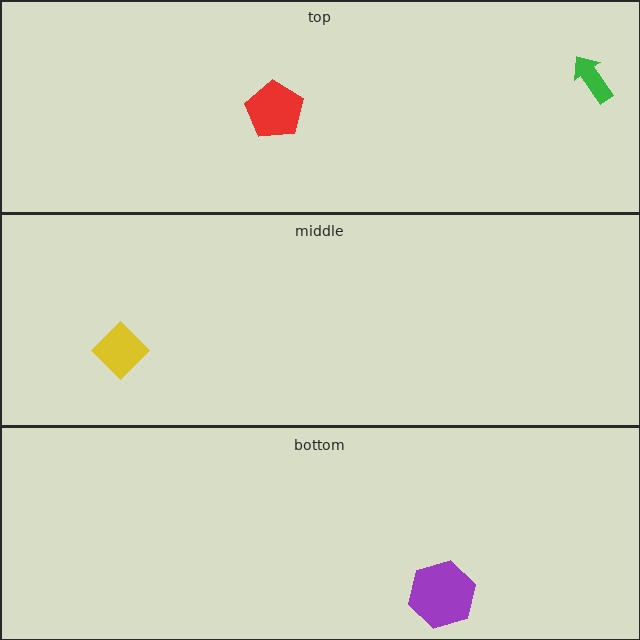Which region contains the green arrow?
The top region.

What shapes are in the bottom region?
The purple hexagon.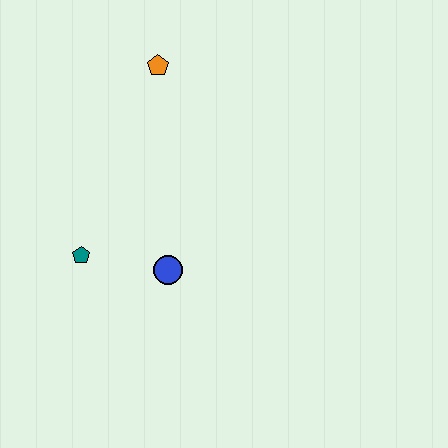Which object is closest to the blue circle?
The teal pentagon is closest to the blue circle.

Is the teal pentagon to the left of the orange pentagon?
Yes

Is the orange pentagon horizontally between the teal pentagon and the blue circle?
Yes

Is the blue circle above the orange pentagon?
No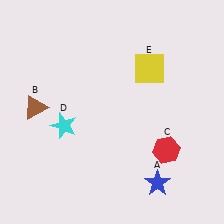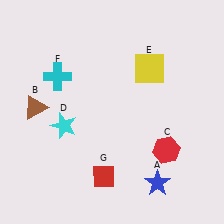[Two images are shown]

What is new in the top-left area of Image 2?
A cyan cross (F) was added in the top-left area of Image 2.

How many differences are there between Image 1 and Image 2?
There are 2 differences between the two images.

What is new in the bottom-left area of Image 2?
A red diamond (G) was added in the bottom-left area of Image 2.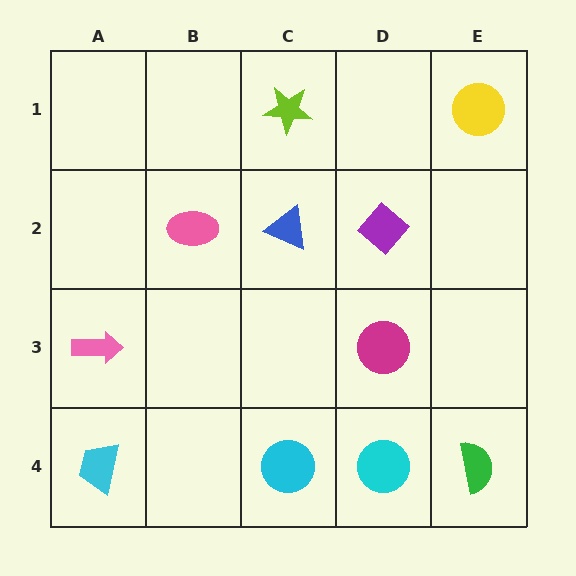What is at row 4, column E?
A green semicircle.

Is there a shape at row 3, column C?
No, that cell is empty.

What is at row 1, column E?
A yellow circle.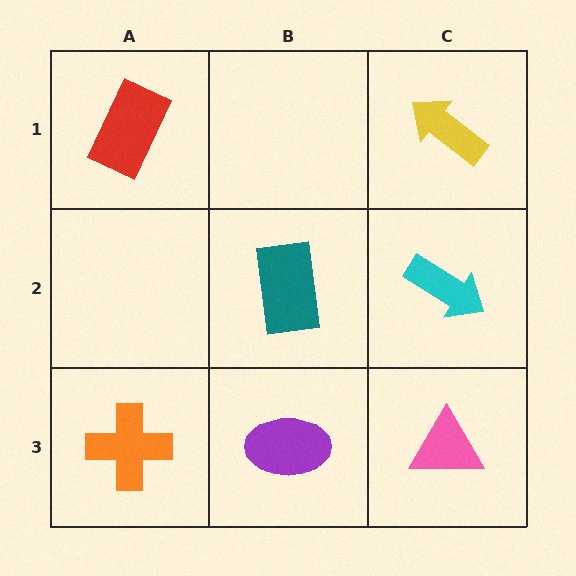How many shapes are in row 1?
2 shapes.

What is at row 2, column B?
A teal rectangle.